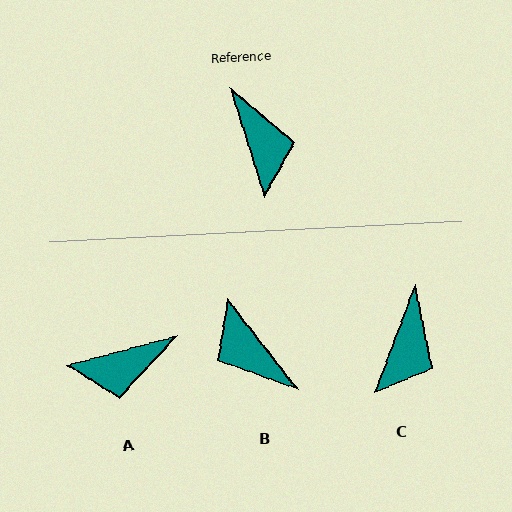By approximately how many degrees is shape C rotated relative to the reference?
Approximately 38 degrees clockwise.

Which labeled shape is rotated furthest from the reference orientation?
B, about 160 degrees away.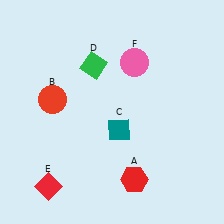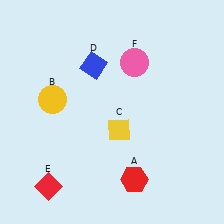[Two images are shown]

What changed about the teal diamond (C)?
In Image 1, C is teal. In Image 2, it changed to yellow.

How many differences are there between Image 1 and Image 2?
There are 3 differences between the two images.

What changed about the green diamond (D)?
In Image 1, D is green. In Image 2, it changed to blue.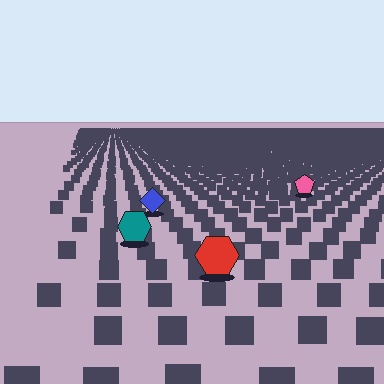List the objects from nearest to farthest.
From nearest to farthest: the red hexagon, the teal hexagon, the blue diamond, the pink pentagon.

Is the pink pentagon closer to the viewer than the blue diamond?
No. The blue diamond is closer — you can tell from the texture gradient: the ground texture is coarser near it.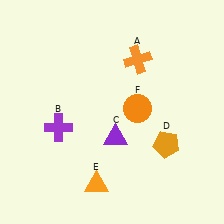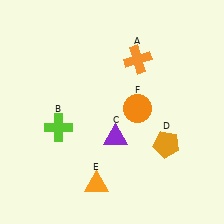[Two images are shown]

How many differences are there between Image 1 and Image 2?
There is 1 difference between the two images.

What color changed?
The cross (B) changed from purple in Image 1 to lime in Image 2.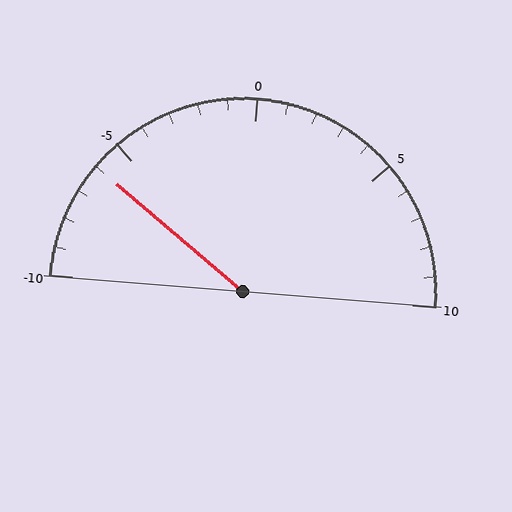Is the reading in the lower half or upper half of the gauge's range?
The reading is in the lower half of the range (-10 to 10).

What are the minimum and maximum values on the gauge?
The gauge ranges from -10 to 10.